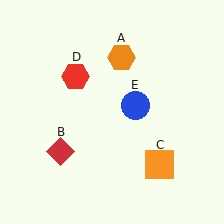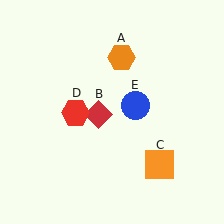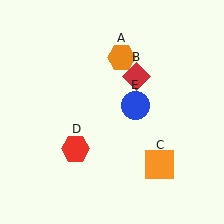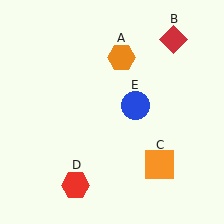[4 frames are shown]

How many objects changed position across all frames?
2 objects changed position: red diamond (object B), red hexagon (object D).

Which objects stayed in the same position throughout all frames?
Orange hexagon (object A) and orange square (object C) and blue circle (object E) remained stationary.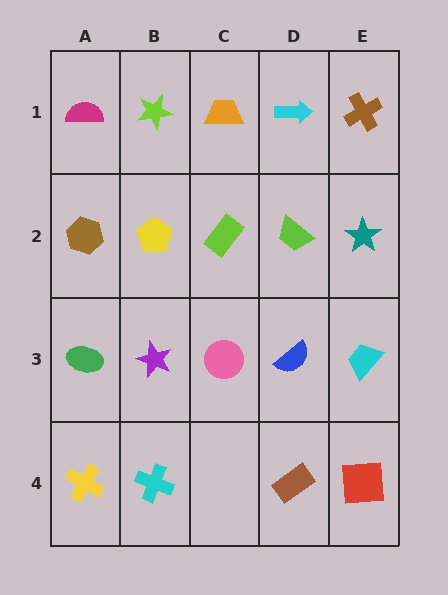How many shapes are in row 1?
5 shapes.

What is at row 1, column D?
A cyan arrow.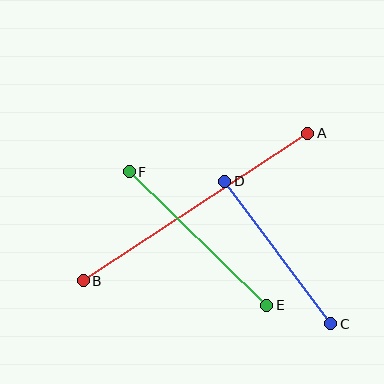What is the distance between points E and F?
The distance is approximately 192 pixels.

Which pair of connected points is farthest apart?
Points A and B are farthest apart.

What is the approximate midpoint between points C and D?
The midpoint is at approximately (278, 253) pixels.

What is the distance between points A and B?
The distance is approximately 269 pixels.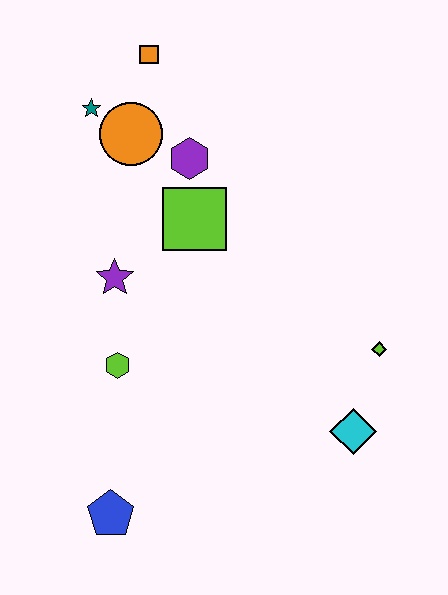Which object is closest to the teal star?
The orange circle is closest to the teal star.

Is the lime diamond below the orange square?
Yes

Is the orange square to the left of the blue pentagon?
No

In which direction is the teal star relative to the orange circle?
The teal star is to the left of the orange circle.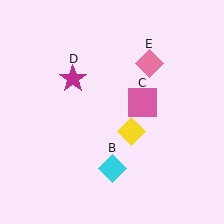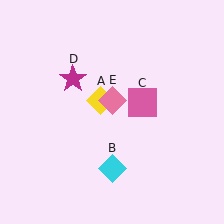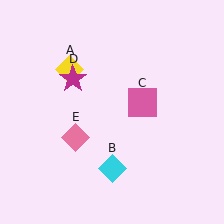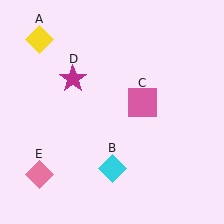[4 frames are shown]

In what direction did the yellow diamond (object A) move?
The yellow diamond (object A) moved up and to the left.